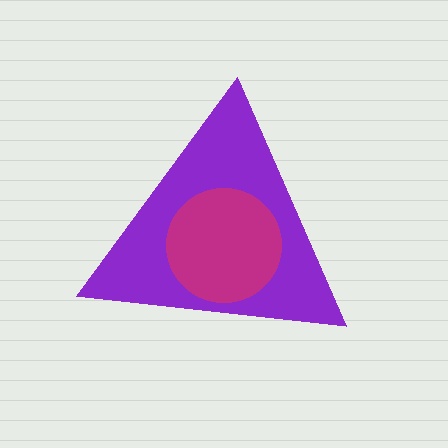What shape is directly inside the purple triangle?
The magenta circle.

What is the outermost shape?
The purple triangle.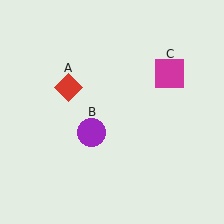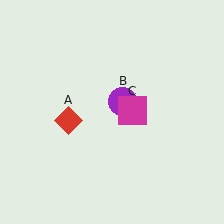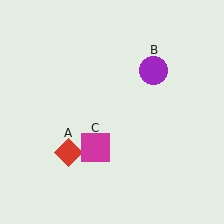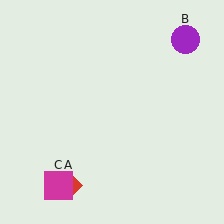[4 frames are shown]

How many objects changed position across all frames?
3 objects changed position: red diamond (object A), purple circle (object B), magenta square (object C).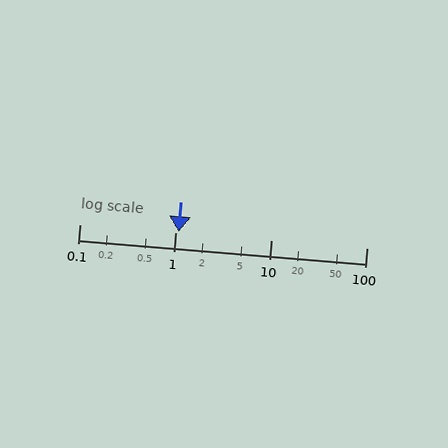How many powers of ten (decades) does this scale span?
The scale spans 3 decades, from 0.1 to 100.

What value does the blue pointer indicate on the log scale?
The pointer indicates approximately 1.1.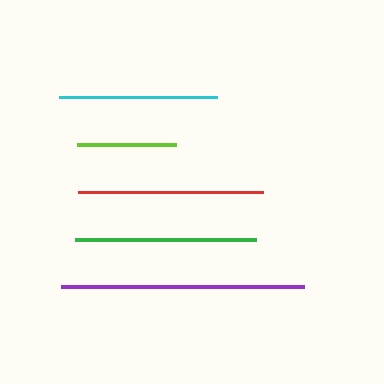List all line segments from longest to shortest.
From longest to shortest: purple, red, green, cyan, lime.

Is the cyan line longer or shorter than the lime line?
The cyan line is longer than the lime line.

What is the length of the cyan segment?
The cyan segment is approximately 157 pixels long.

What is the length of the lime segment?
The lime segment is approximately 99 pixels long.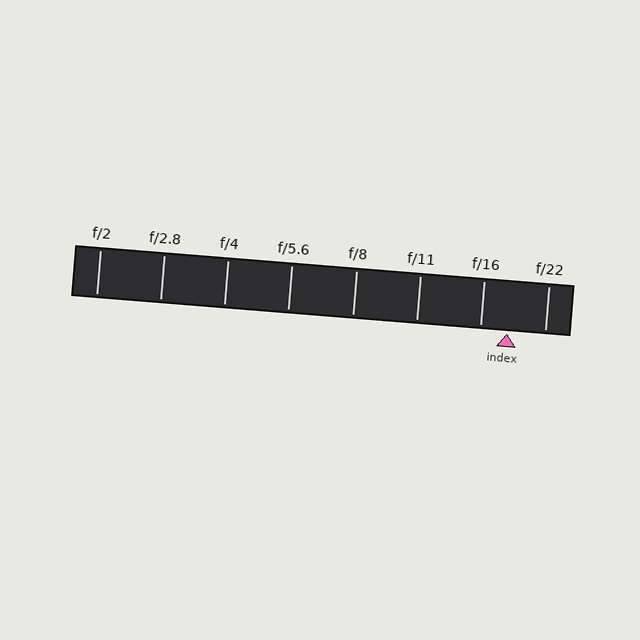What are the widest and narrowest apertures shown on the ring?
The widest aperture shown is f/2 and the narrowest is f/22.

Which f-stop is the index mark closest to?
The index mark is closest to f/16.